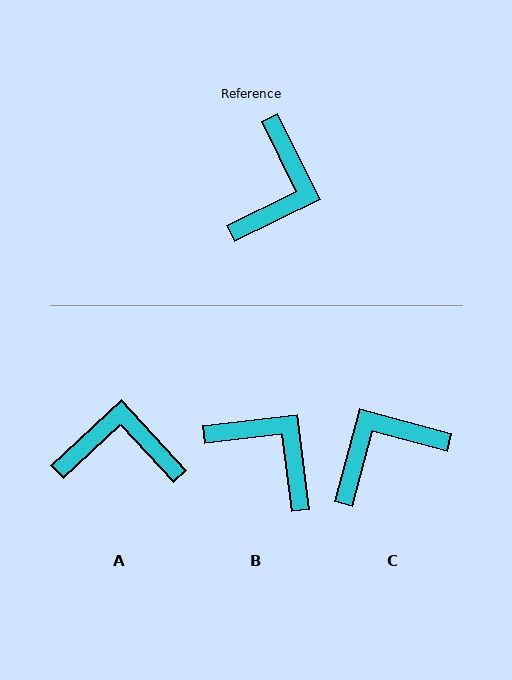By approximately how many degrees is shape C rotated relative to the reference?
Approximately 139 degrees counter-clockwise.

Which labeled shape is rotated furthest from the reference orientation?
C, about 139 degrees away.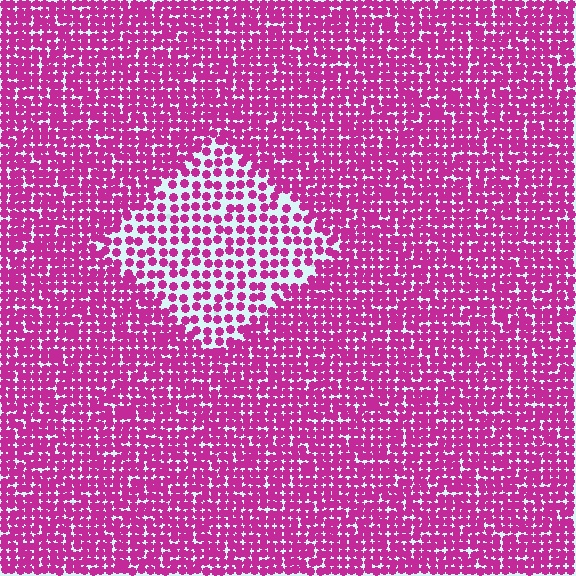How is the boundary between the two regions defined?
The boundary is defined by a change in element density (approximately 1.9x ratio). All elements are the same color, size, and shape.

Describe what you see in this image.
The image contains small magenta elements arranged at two different densities. A diamond-shaped region is visible where the elements are less densely packed than the surrounding area.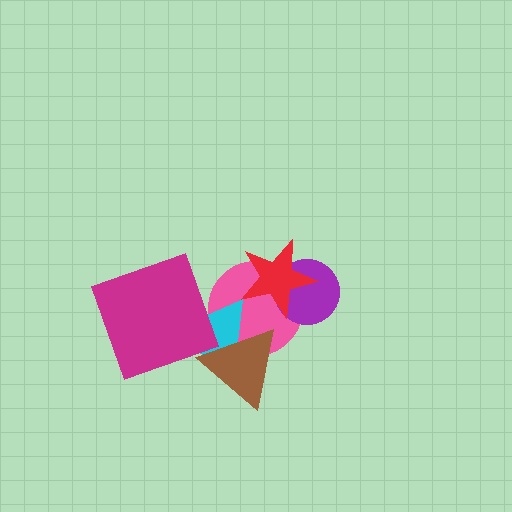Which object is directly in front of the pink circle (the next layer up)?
The purple circle is directly in front of the pink circle.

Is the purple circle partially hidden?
Yes, it is partially covered by another shape.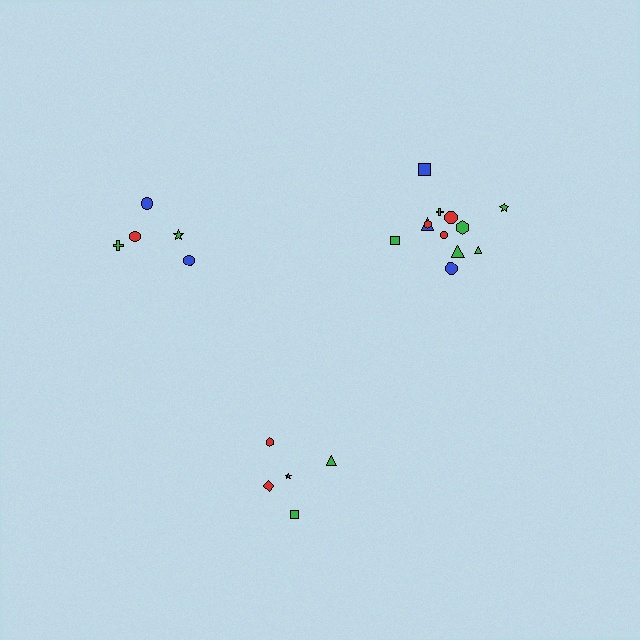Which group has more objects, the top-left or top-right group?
The top-right group.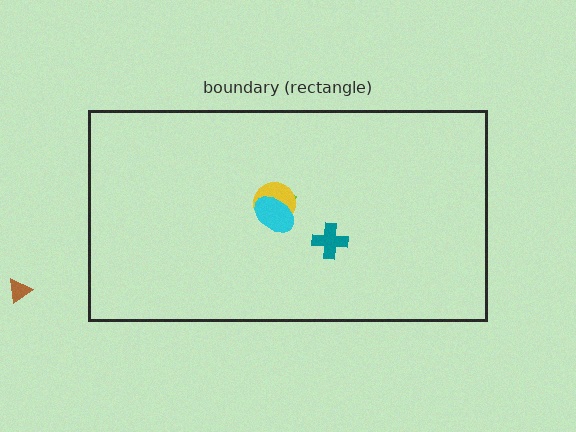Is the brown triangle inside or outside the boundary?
Outside.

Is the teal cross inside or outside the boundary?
Inside.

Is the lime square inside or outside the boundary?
Inside.